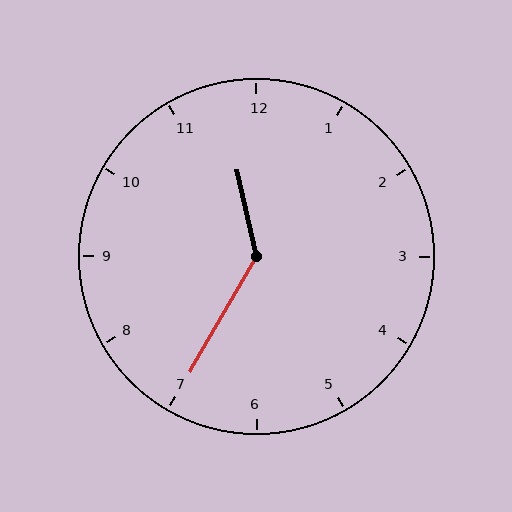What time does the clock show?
11:35.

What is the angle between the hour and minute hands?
Approximately 138 degrees.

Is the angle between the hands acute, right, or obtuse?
It is obtuse.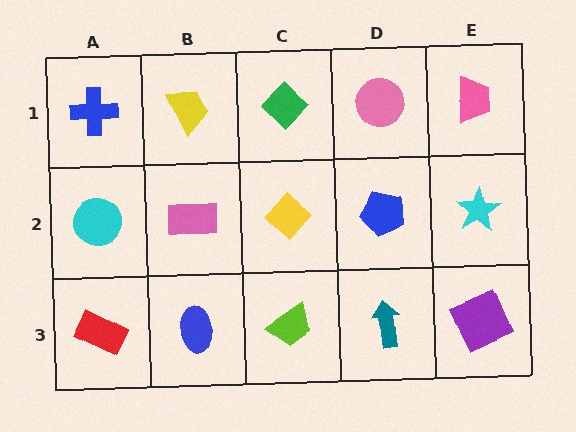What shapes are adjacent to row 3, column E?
A cyan star (row 2, column E), a teal arrow (row 3, column D).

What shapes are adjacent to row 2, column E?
A pink trapezoid (row 1, column E), a purple square (row 3, column E), a blue pentagon (row 2, column D).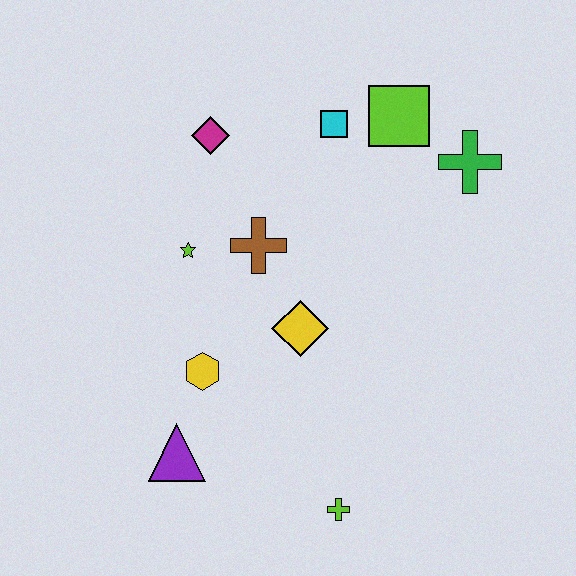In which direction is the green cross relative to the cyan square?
The green cross is to the right of the cyan square.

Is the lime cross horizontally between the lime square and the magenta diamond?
Yes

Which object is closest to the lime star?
The brown cross is closest to the lime star.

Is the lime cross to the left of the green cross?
Yes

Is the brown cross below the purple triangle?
No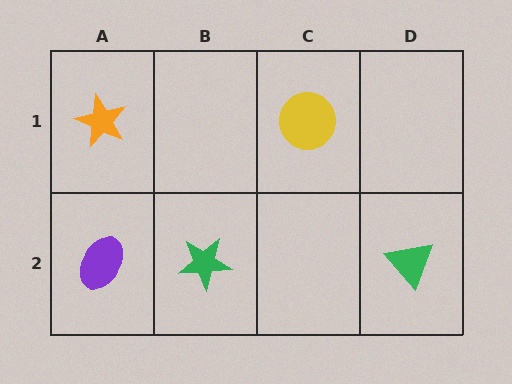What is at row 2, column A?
A purple ellipse.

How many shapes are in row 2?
3 shapes.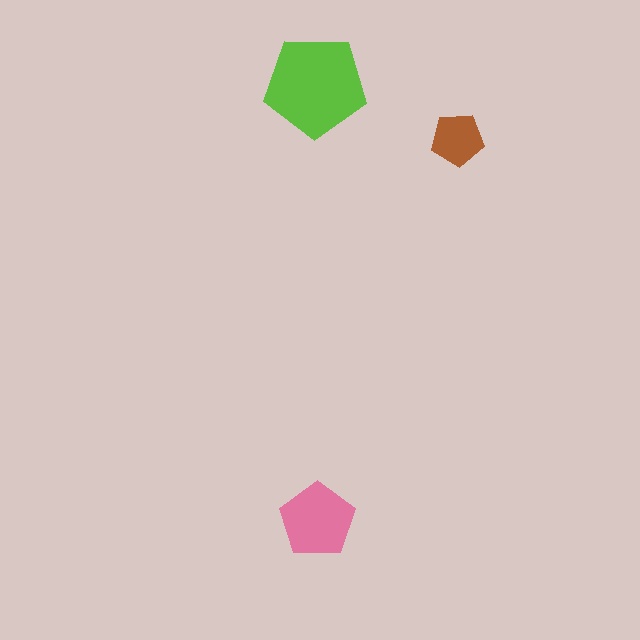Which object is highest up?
The lime pentagon is topmost.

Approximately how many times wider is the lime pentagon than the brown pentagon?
About 2 times wider.